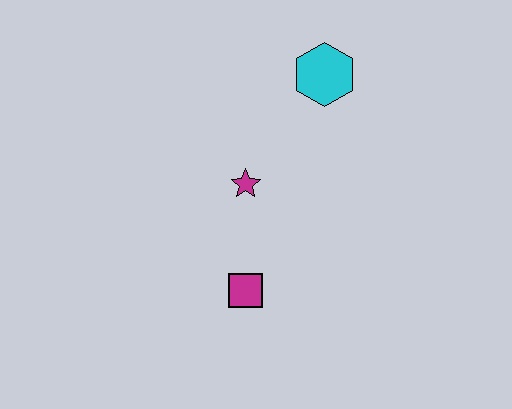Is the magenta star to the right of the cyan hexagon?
No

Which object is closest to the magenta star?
The magenta square is closest to the magenta star.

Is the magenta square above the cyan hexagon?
No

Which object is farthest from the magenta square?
The cyan hexagon is farthest from the magenta square.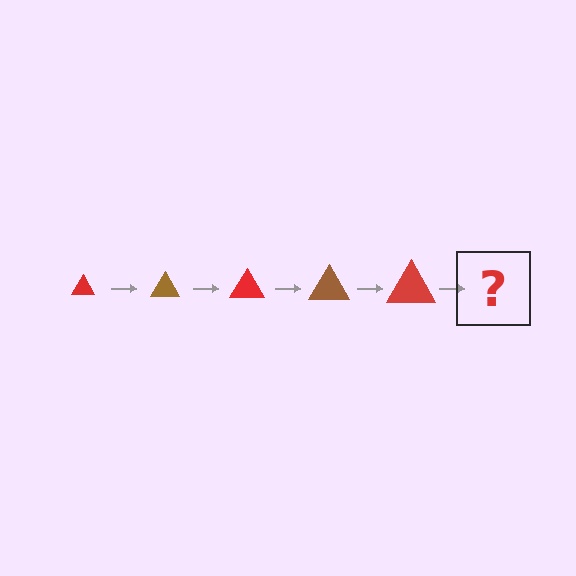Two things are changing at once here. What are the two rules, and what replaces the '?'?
The two rules are that the triangle grows larger each step and the color cycles through red and brown. The '?' should be a brown triangle, larger than the previous one.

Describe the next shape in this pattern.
It should be a brown triangle, larger than the previous one.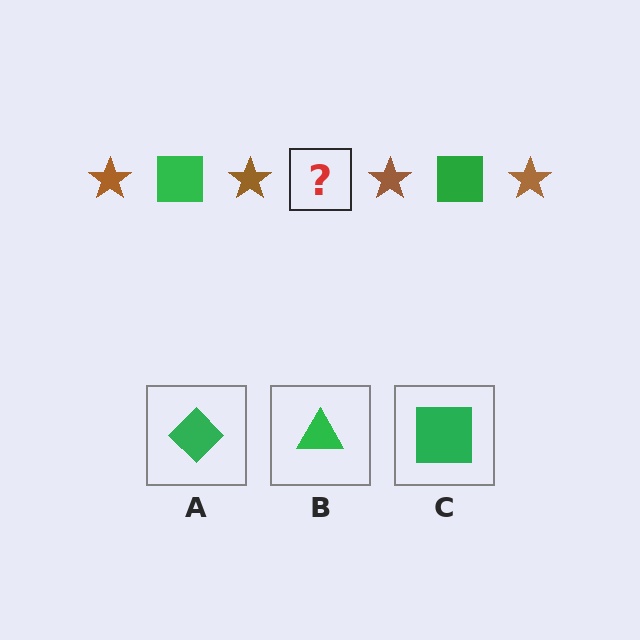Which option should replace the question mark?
Option C.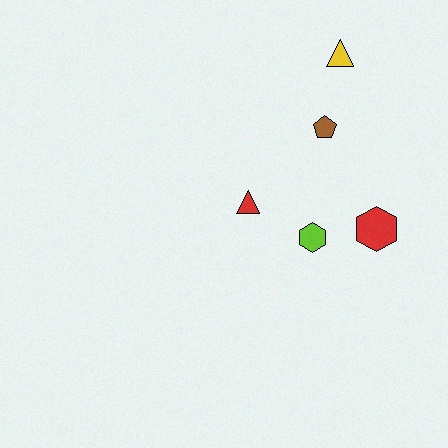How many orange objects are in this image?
There are no orange objects.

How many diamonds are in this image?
There are no diamonds.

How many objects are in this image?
There are 5 objects.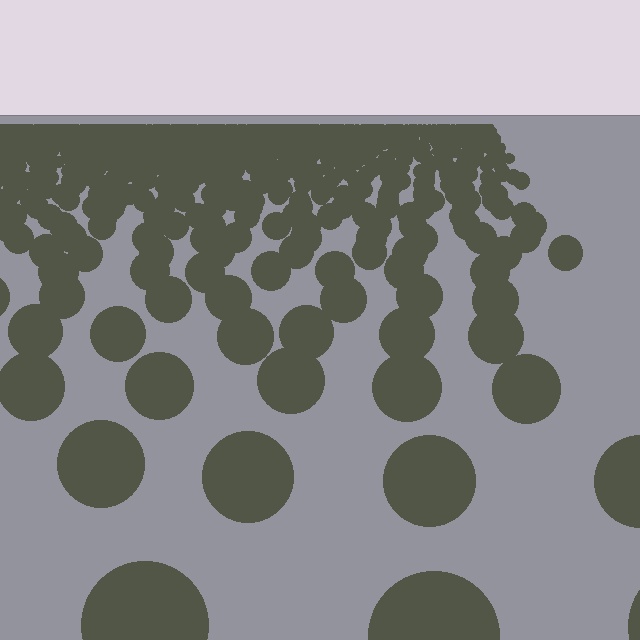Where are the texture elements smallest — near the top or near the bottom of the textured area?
Near the top.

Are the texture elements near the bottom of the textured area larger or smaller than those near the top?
Larger. Near the bottom, elements are closer to the viewer and appear at a bigger on-screen size.